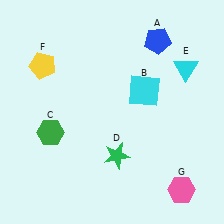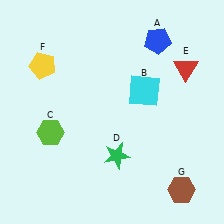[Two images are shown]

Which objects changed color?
C changed from green to lime. E changed from cyan to red. G changed from pink to brown.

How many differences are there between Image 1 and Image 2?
There are 3 differences between the two images.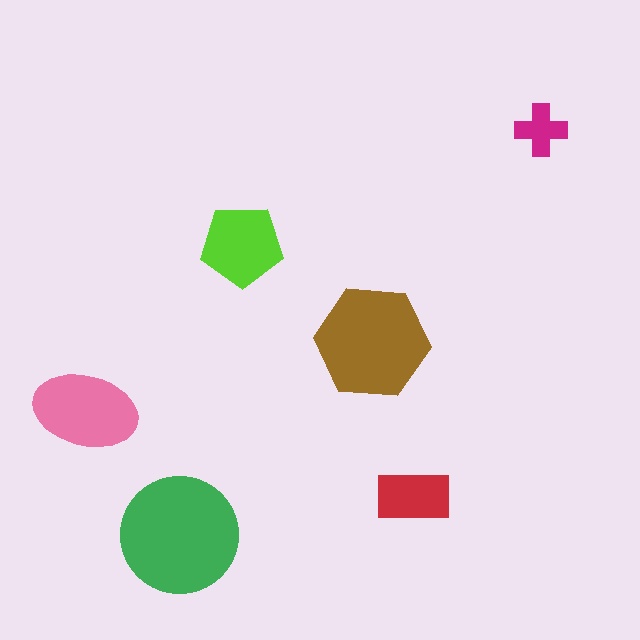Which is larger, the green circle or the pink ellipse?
The green circle.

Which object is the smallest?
The magenta cross.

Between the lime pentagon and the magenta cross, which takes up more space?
The lime pentagon.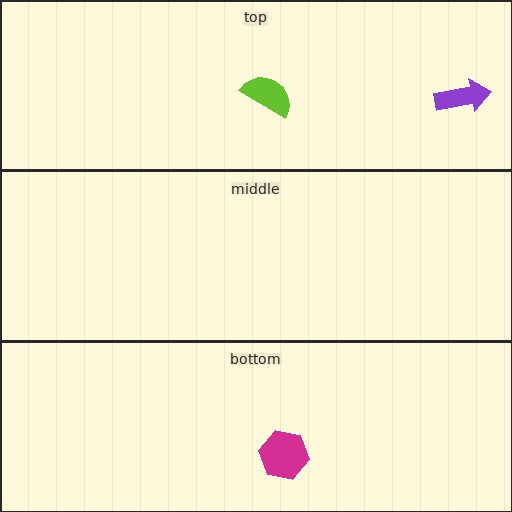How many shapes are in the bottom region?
1.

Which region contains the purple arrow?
The top region.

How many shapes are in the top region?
2.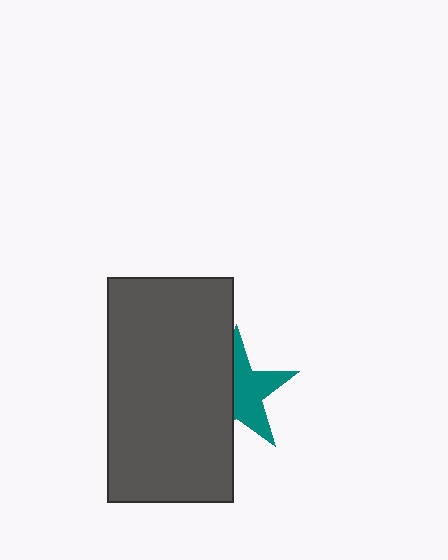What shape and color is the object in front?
The object in front is a dark gray rectangle.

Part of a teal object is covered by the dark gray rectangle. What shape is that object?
It is a star.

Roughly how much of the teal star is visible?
About half of it is visible (roughly 54%).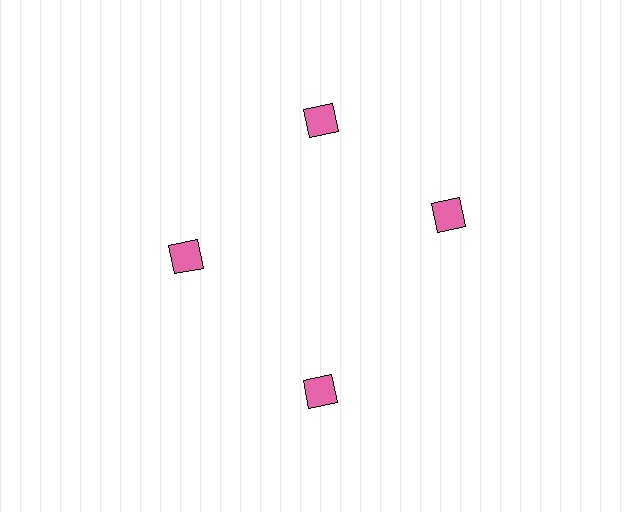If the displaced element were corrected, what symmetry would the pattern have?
It would have 4-fold rotational symmetry — the pattern would map onto itself every 90 degrees.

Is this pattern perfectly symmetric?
No. The 4 pink squares are arranged in a ring, but one element near the 3 o'clock position is rotated out of alignment along the ring, breaking the 4-fold rotational symmetry.